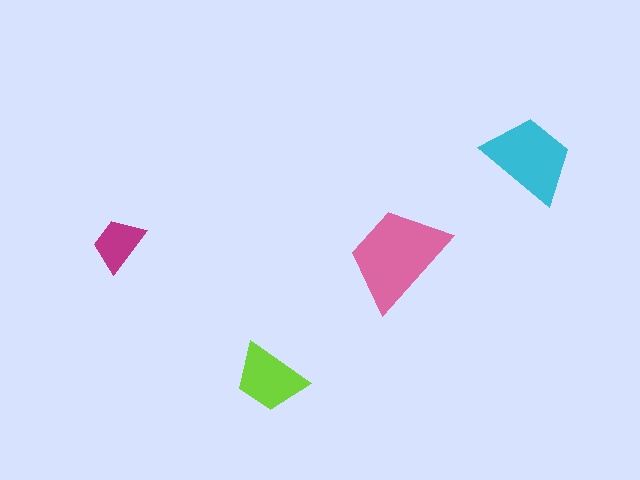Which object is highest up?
The cyan trapezoid is topmost.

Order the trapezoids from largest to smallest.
the pink one, the cyan one, the lime one, the magenta one.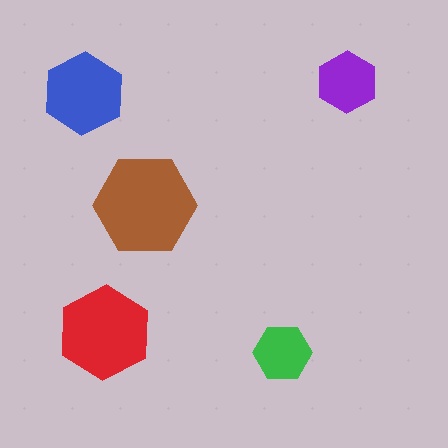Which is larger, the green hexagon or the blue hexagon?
The blue one.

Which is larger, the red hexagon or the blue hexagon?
The red one.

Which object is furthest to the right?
The purple hexagon is rightmost.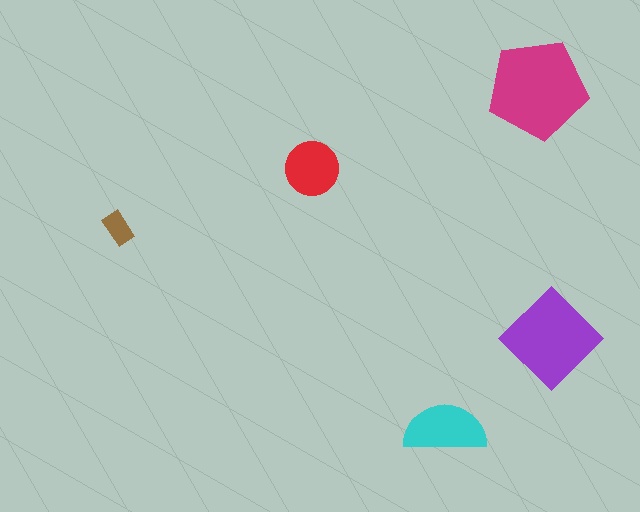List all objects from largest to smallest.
The magenta pentagon, the purple diamond, the cyan semicircle, the red circle, the brown rectangle.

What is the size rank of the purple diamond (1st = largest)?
2nd.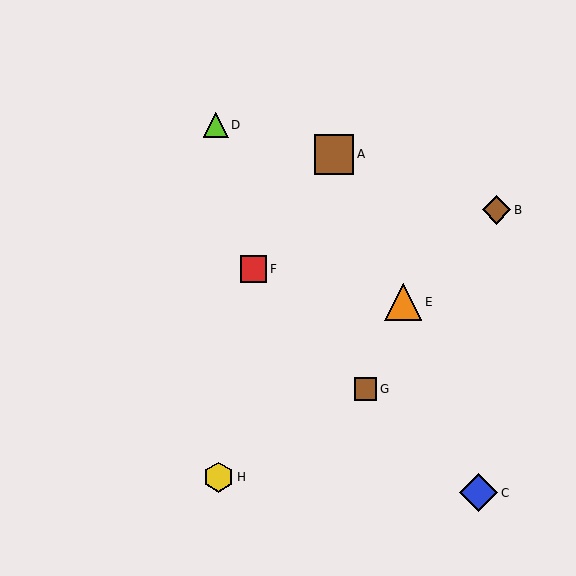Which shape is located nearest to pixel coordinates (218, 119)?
The lime triangle (labeled D) at (216, 125) is nearest to that location.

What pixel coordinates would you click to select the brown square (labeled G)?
Click at (365, 389) to select the brown square G.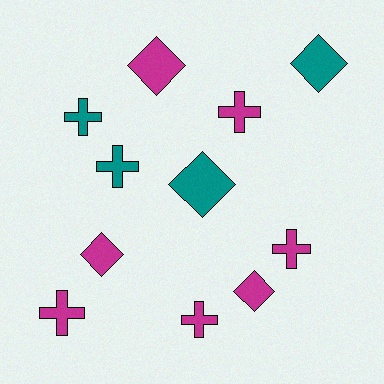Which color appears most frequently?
Magenta, with 7 objects.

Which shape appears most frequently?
Cross, with 6 objects.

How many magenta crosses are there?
There are 4 magenta crosses.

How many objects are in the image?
There are 11 objects.